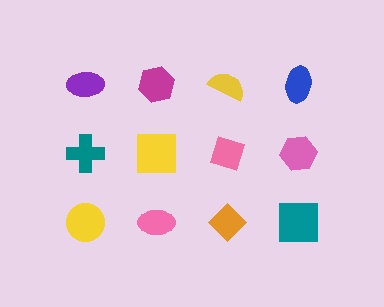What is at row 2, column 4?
A pink hexagon.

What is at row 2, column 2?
A yellow square.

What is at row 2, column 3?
A pink diamond.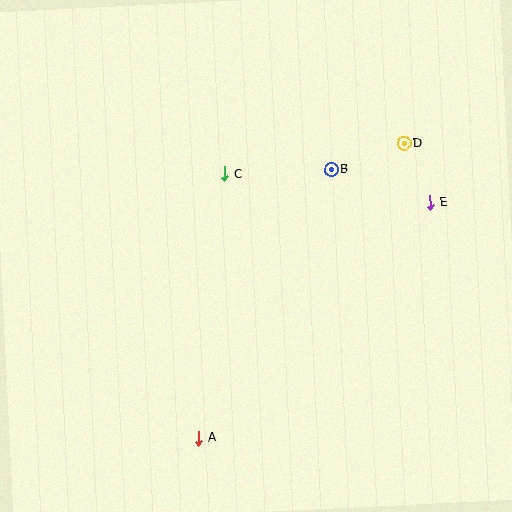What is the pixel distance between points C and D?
The distance between C and D is 182 pixels.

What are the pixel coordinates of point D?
Point D is at (404, 143).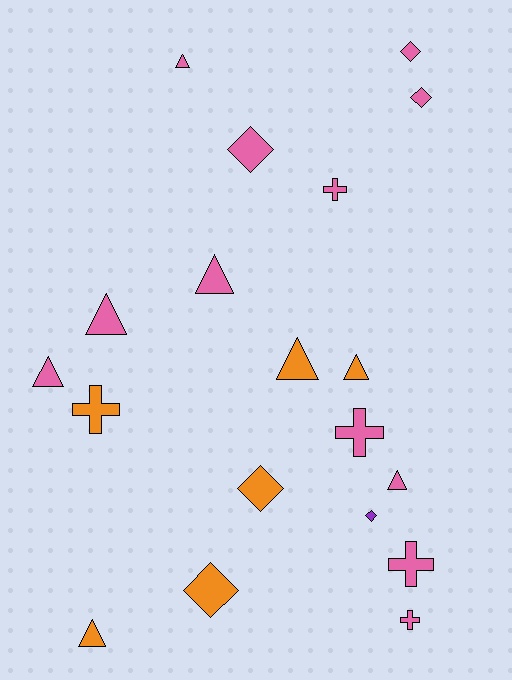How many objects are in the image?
There are 19 objects.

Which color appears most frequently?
Pink, with 12 objects.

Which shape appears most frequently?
Triangle, with 8 objects.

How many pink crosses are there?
There are 4 pink crosses.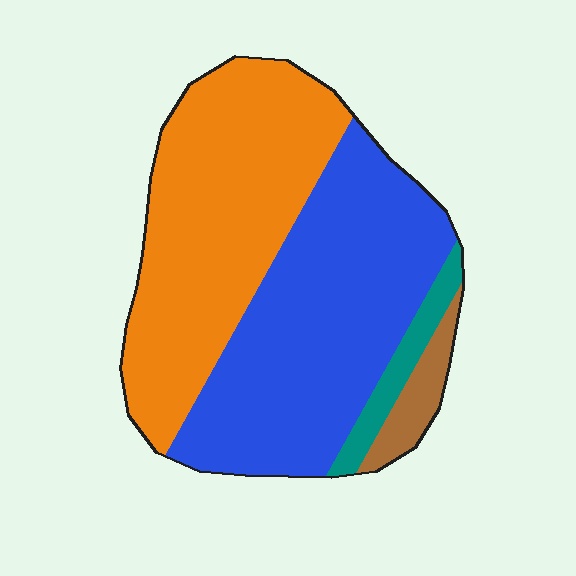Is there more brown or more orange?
Orange.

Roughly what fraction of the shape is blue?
Blue takes up between a third and a half of the shape.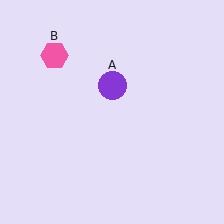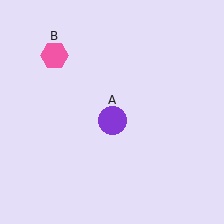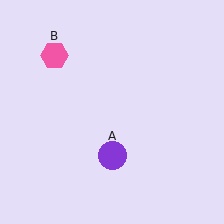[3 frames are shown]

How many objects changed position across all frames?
1 object changed position: purple circle (object A).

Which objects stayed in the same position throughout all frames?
Pink hexagon (object B) remained stationary.